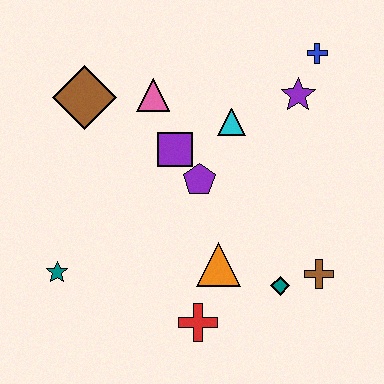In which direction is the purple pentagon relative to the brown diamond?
The purple pentagon is to the right of the brown diamond.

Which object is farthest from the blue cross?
The teal star is farthest from the blue cross.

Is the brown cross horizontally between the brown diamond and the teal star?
No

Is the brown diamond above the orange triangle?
Yes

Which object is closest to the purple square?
The purple pentagon is closest to the purple square.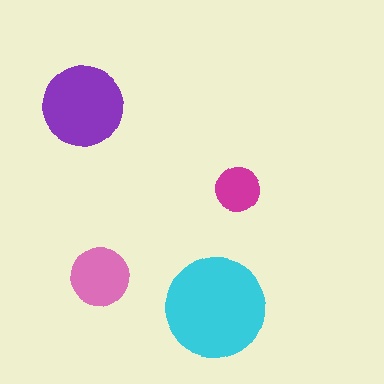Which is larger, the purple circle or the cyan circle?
The cyan one.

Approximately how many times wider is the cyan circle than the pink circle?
About 1.5 times wider.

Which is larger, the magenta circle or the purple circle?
The purple one.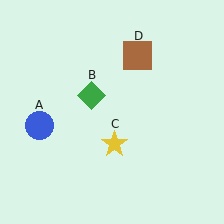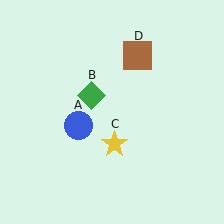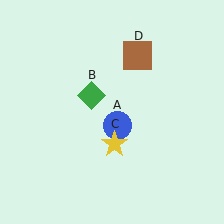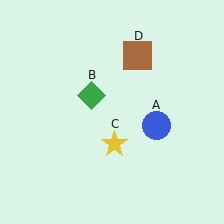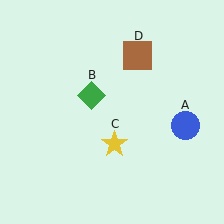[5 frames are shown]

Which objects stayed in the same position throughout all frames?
Green diamond (object B) and yellow star (object C) and brown square (object D) remained stationary.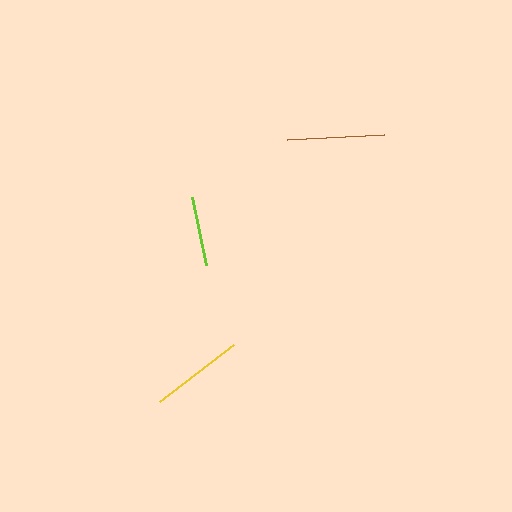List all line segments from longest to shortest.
From longest to shortest: brown, yellow, lime.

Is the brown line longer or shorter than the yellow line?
The brown line is longer than the yellow line.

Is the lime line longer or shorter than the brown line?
The brown line is longer than the lime line.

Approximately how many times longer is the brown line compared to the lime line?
The brown line is approximately 1.4 times the length of the lime line.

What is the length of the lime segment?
The lime segment is approximately 68 pixels long.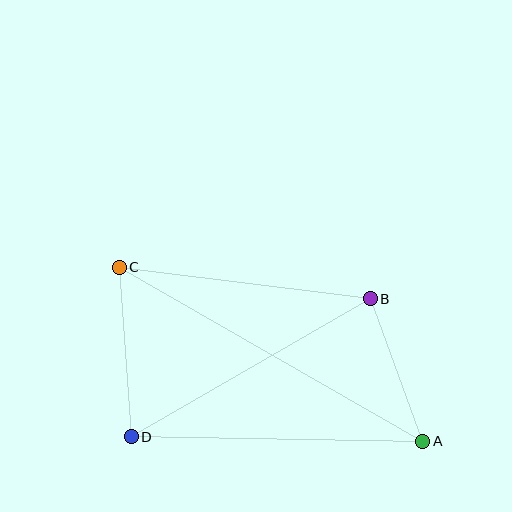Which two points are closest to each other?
Points A and B are closest to each other.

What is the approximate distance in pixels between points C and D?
The distance between C and D is approximately 170 pixels.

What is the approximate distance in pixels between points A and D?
The distance between A and D is approximately 291 pixels.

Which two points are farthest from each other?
Points A and C are farthest from each other.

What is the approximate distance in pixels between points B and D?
The distance between B and D is approximately 275 pixels.